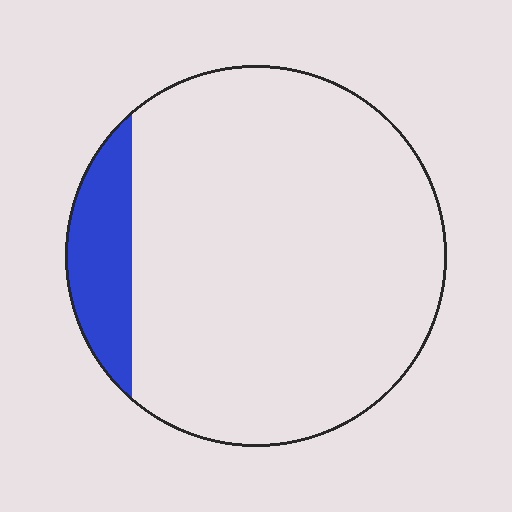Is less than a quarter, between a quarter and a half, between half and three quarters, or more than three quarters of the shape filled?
Less than a quarter.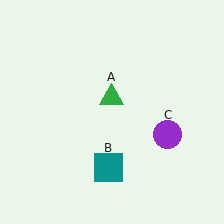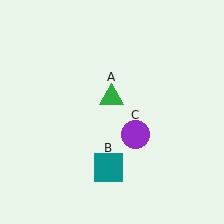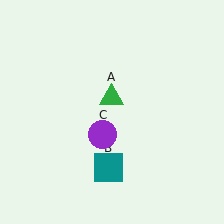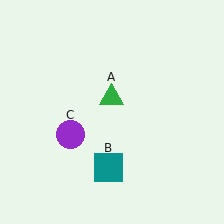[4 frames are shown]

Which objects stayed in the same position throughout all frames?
Green triangle (object A) and teal square (object B) remained stationary.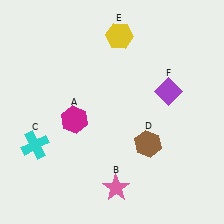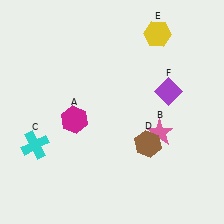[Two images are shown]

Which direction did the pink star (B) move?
The pink star (B) moved up.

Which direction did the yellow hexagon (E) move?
The yellow hexagon (E) moved right.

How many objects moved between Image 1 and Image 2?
2 objects moved between the two images.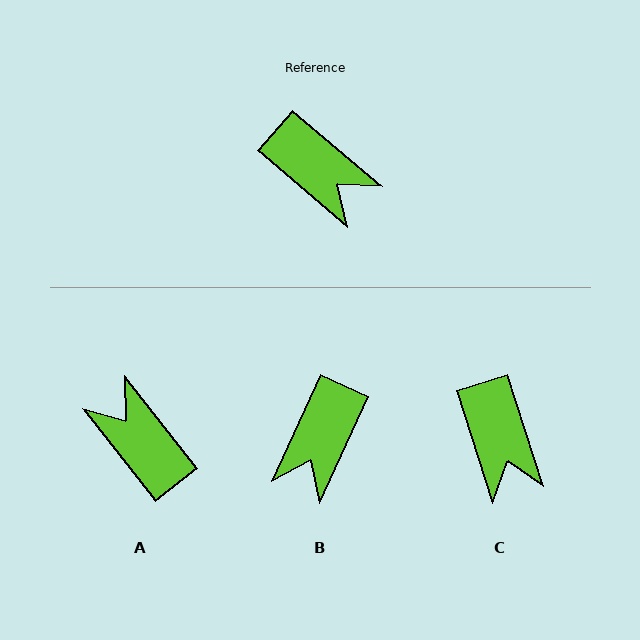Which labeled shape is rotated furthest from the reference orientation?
A, about 168 degrees away.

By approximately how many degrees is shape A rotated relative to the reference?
Approximately 168 degrees counter-clockwise.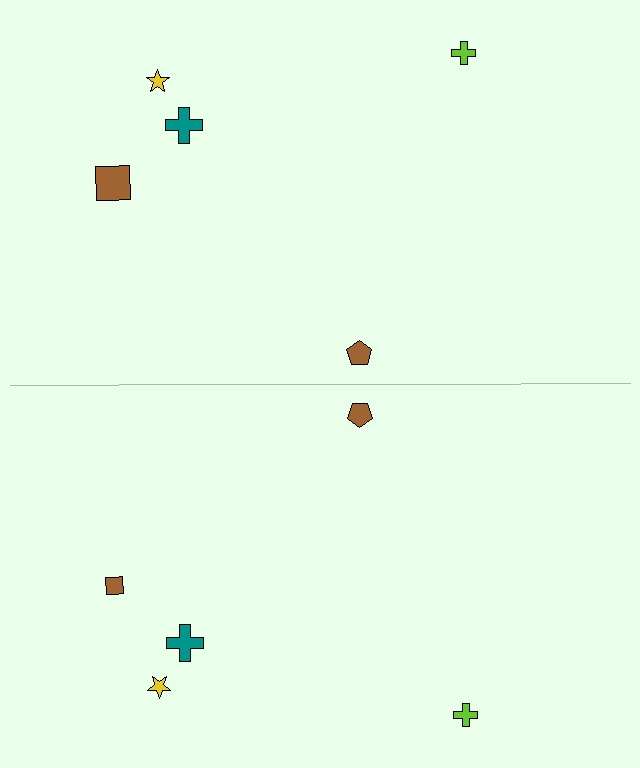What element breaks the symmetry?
The brown square on the bottom side has a different size than its mirror counterpart.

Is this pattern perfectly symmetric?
No, the pattern is not perfectly symmetric. The brown square on the bottom side has a different size than its mirror counterpart.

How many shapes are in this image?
There are 10 shapes in this image.